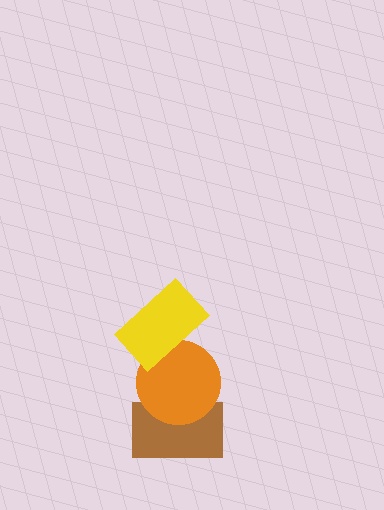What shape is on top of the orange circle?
The yellow rectangle is on top of the orange circle.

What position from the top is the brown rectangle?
The brown rectangle is 3rd from the top.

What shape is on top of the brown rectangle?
The orange circle is on top of the brown rectangle.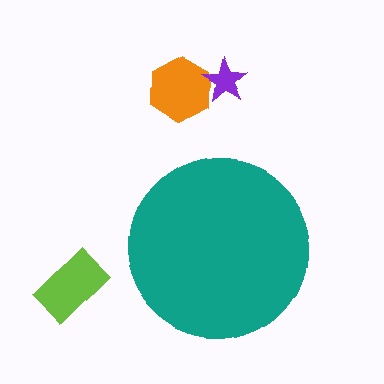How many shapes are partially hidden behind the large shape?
0 shapes are partially hidden.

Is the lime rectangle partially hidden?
No, the lime rectangle is fully visible.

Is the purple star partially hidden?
No, the purple star is fully visible.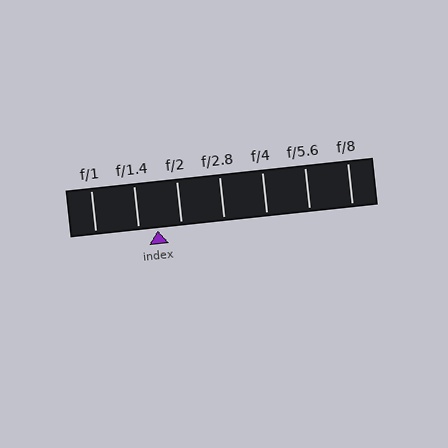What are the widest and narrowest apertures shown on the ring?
The widest aperture shown is f/1 and the narrowest is f/8.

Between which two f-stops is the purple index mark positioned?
The index mark is between f/1.4 and f/2.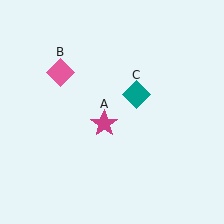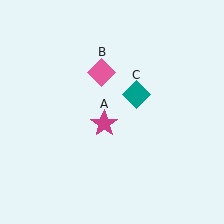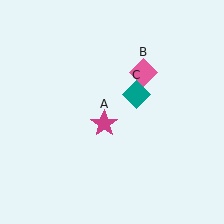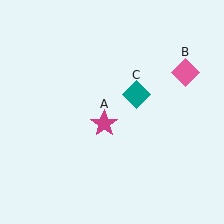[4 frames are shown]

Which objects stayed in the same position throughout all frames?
Magenta star (object A) and teal diamond (object C) remained stationary.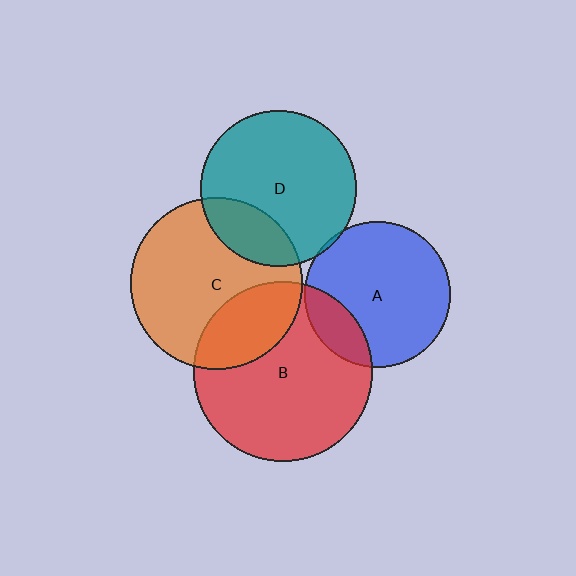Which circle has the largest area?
Circle B (red).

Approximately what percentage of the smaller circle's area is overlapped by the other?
Approximately 20%.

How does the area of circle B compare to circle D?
Approximately 1.3 times.